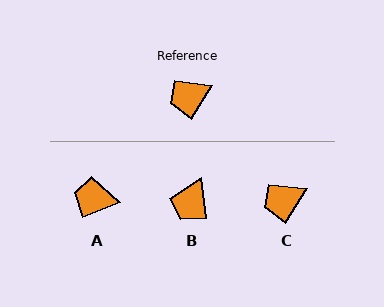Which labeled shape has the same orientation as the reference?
C.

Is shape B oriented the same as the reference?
No, it is off by about 39 degrees.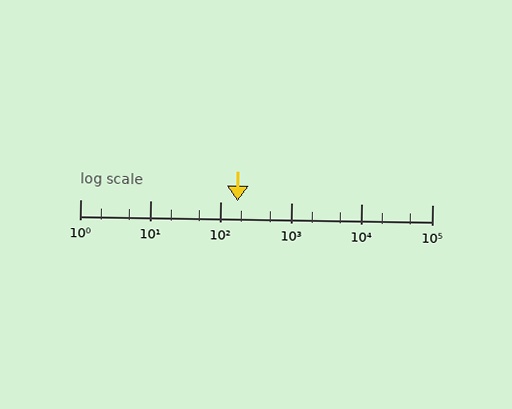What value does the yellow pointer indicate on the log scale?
The pointer indicates approximately 170.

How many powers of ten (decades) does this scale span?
The scale spans 5 decades, from 1 to 100000.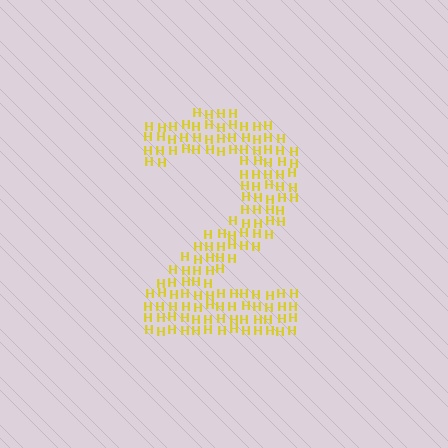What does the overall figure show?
The overall figure shows the digit 2.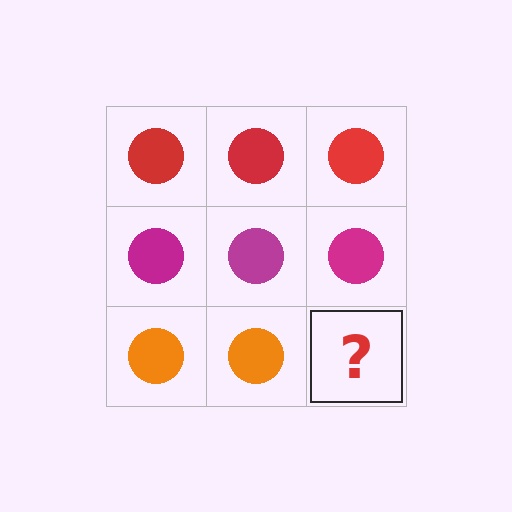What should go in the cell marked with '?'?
The missing cell should contain an orange circle.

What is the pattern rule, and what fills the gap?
The rule is that each row has a consistent color. The gap should be filled with an orange circle.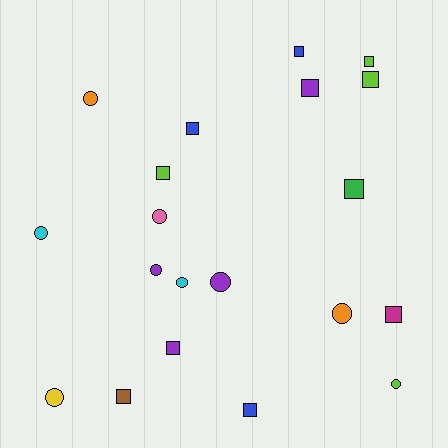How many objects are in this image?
There are 20 objects.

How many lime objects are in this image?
There are 4 lime objects.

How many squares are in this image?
There are 11 squares.